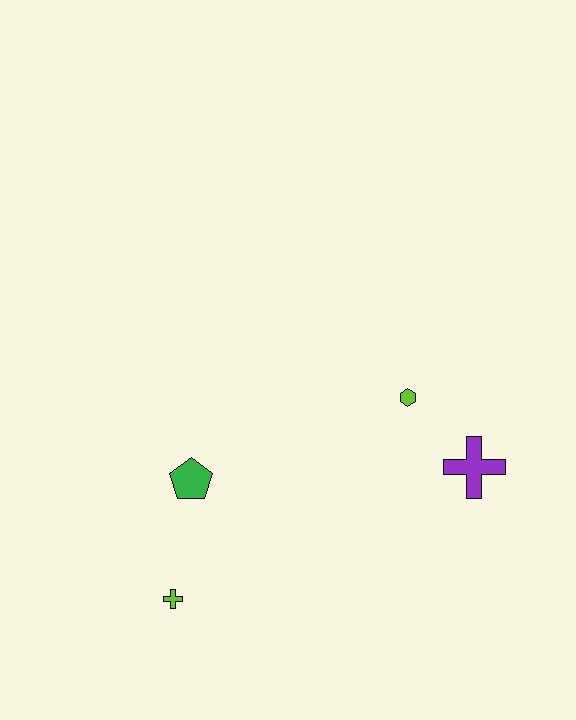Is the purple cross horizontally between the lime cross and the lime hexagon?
No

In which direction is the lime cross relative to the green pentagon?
The lime cross is below the green pentagon.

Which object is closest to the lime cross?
The green pentagon is closest to the lime cross.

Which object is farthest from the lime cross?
The purple cross is farthest from the lime cross.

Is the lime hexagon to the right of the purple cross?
No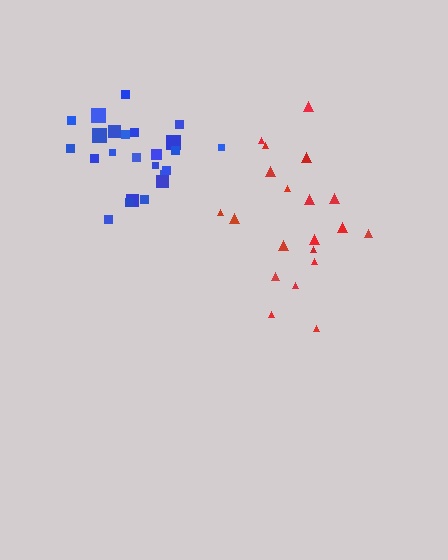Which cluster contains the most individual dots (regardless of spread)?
Blue (24).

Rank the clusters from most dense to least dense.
blue, red.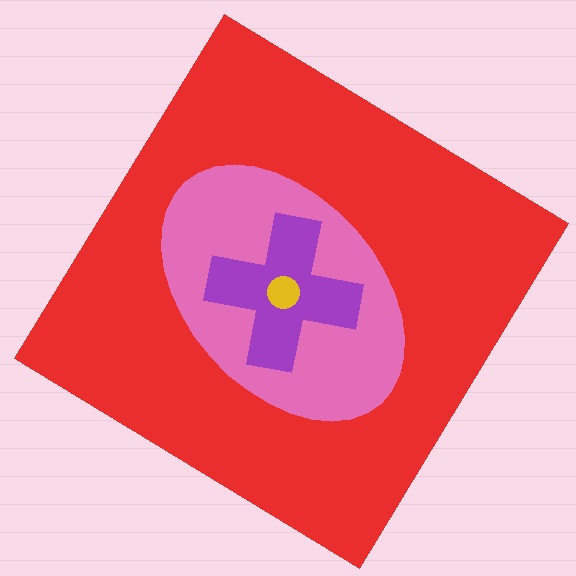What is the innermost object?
The yellow circle.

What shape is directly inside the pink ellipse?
The purple cross.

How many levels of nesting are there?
4.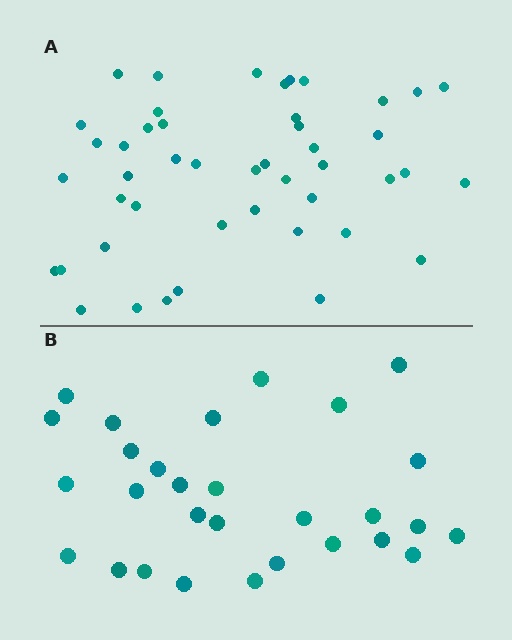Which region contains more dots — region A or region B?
Region A (the top region) has more dots.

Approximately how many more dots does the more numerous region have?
Region A has approximately 15 more dots than region B.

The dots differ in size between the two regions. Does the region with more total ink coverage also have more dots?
No. Region B has more total ink coverage because its dots are larger, but region A actually contains more individual dots. Total area can be misleading — the number of items is what matters here.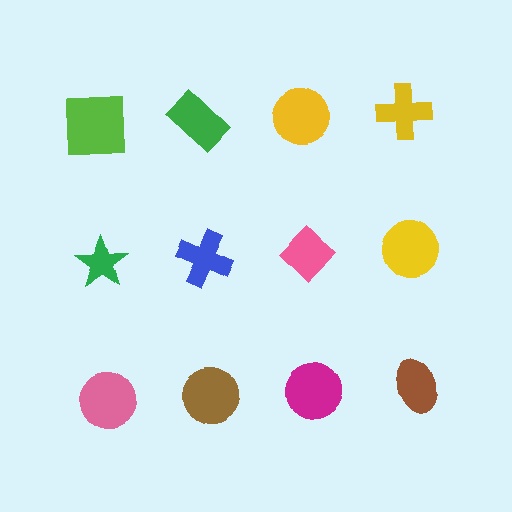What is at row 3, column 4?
A brown ellipse.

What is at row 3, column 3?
A magenta circle.